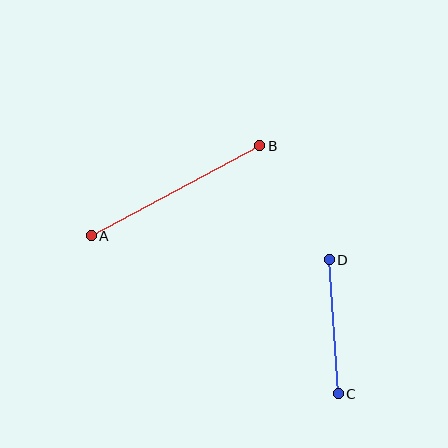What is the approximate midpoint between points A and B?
The midpoint is at approximately (176, 191) pixels.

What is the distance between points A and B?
The distance is approximately 191 pixels.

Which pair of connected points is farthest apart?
Points A and B are farthest apart.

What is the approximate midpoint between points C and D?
The midpoint is at approximately (334, 327) pixels.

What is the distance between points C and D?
The distance is approximately 134 pixels.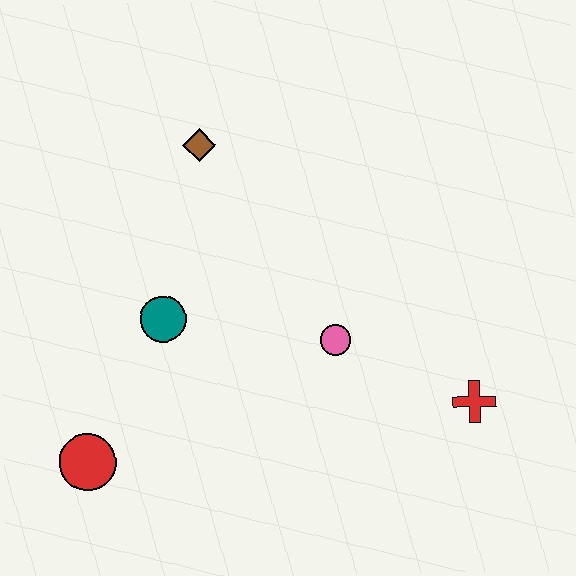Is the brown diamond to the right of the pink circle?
No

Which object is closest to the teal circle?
The red circle is closest to the teal circle.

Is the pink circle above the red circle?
Yes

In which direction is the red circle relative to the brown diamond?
The red circle is below the brown diamond.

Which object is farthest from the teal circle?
The red cross is farthest from the teal circle.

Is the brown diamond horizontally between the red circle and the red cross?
Yes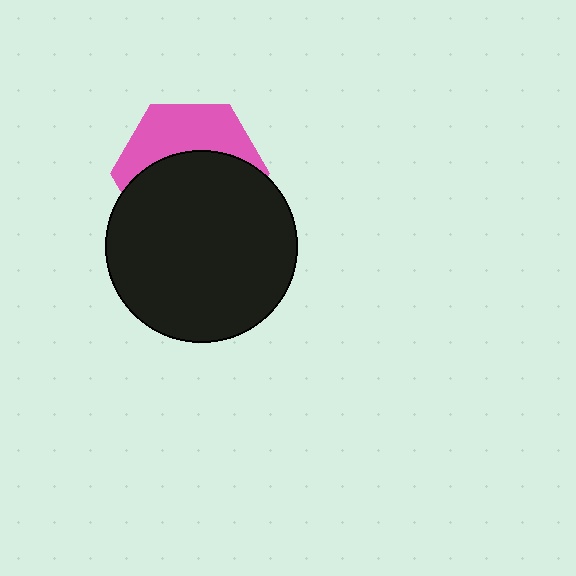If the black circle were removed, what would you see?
You would see the complete pink hexagon.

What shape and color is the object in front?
The object in front is a black circle.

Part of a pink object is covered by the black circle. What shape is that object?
It is a hexagon.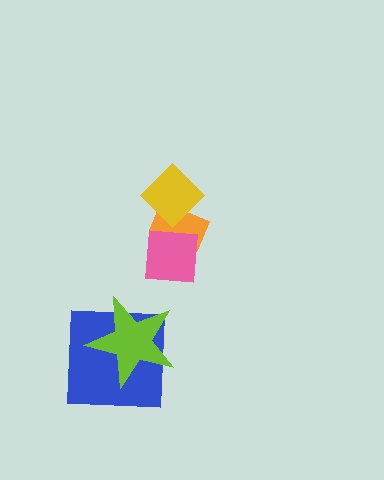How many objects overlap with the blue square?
1 object overlaps with the blue square.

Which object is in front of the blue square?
The lime star is in front of the blue square.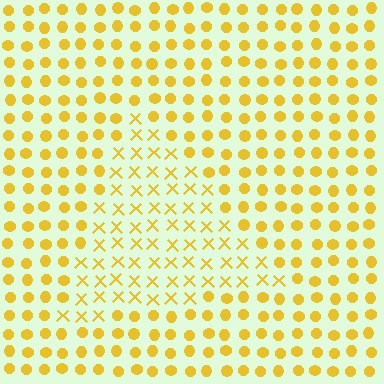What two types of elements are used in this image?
The image uses X marks inside the triangle region and circles outside it.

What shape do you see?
I see a triangle.